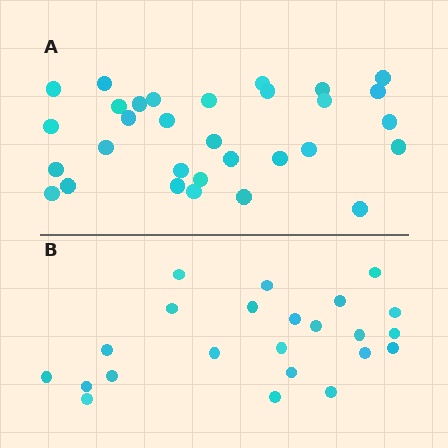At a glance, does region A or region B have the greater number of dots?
Region A (the top region) has more dots.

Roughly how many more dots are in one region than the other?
Region A has roughly 8 or so more dots than region B.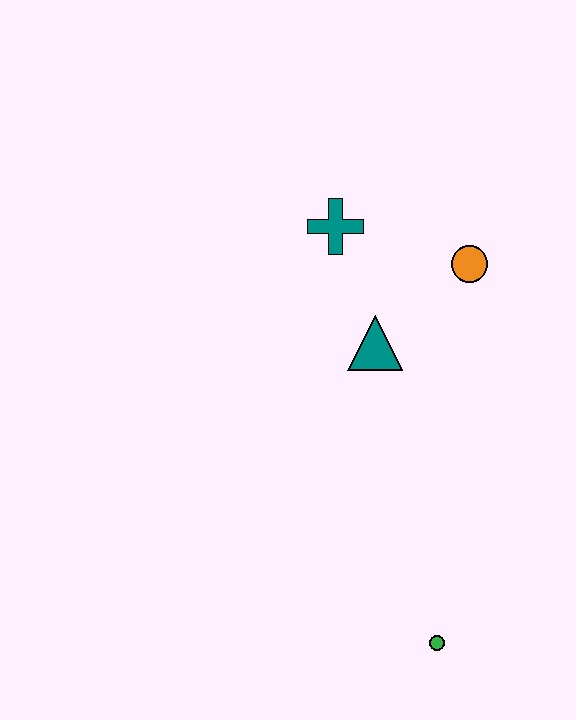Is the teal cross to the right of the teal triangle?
No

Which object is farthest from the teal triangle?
The green circle is farthest from the teal triangle.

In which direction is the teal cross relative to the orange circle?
The teal cross is to the left of the orange circle.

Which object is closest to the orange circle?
The teal triangle is closest to the orange circle.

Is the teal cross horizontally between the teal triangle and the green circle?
No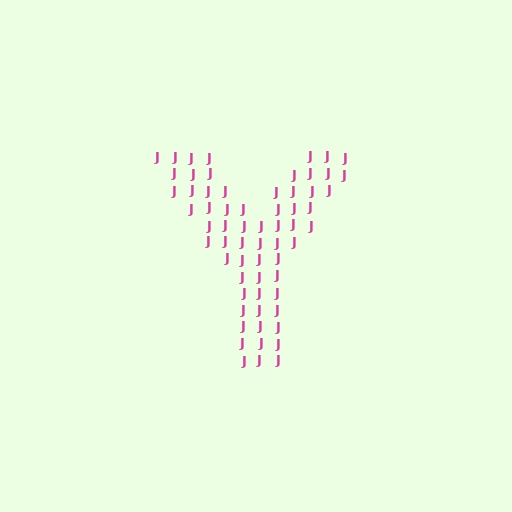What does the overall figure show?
The overall figure shows the letter Y.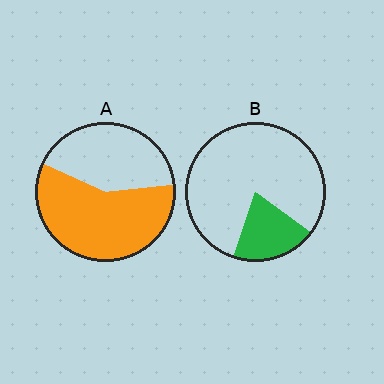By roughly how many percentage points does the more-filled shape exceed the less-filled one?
By roughly 40 percentage points (A over B).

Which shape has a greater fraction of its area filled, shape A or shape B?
Shape A.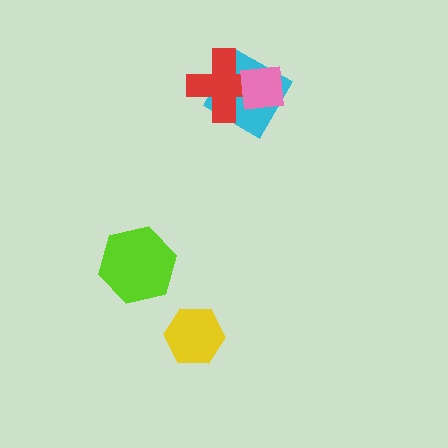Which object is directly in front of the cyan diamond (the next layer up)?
The red cross is directly in front of the cyan diamond.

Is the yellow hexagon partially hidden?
No, no other shape covers it.